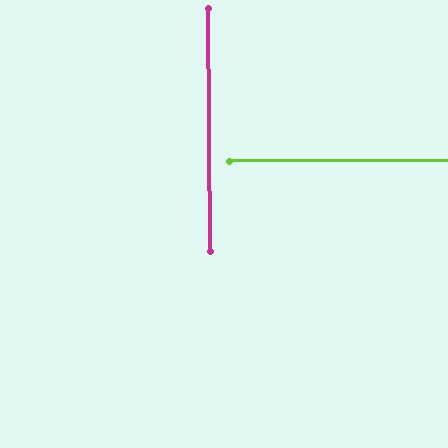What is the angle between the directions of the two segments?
Approximately 90 degrees.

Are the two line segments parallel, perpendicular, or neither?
Perpendicular — they meet at approximately 90°.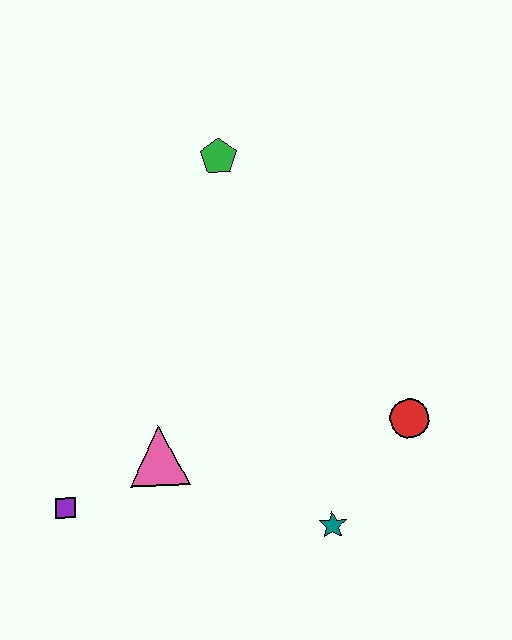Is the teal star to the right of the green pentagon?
Yes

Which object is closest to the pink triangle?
The purple square is closest to the pink triangle.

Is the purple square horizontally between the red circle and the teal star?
No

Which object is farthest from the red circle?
The purple square is farthest from the red circle.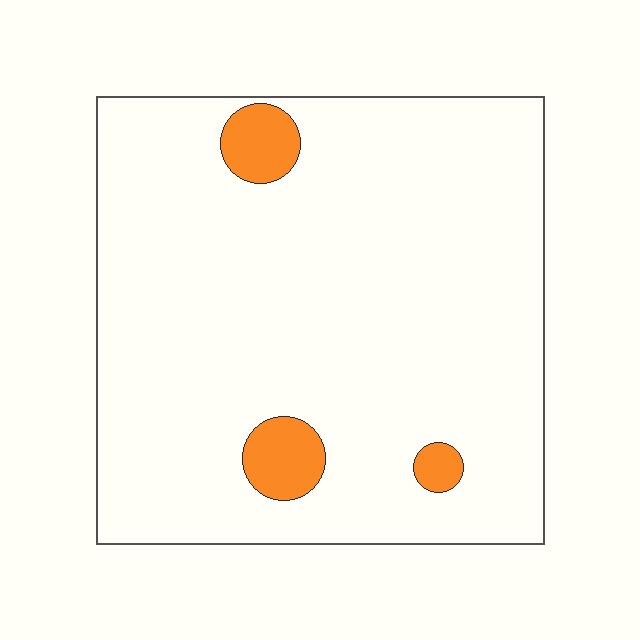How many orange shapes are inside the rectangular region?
3.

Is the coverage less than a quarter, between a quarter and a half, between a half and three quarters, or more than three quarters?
Less than a quarter.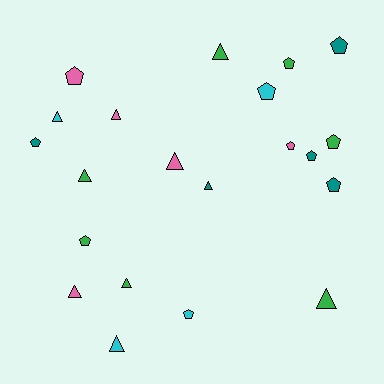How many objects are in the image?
There are 21 objects.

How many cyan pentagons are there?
There are 2 cyan pentagons.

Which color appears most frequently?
Green, with 7 objects.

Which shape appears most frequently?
Pentagon, with 11 objects.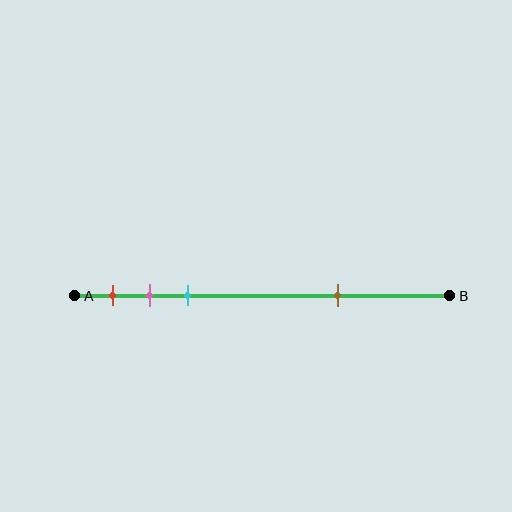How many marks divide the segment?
There are 4 marks dividing the segment.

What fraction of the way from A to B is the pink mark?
The pink mark is approximately 20% (0.2) of the way from A to B.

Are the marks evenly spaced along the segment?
No, the marks are not evenly spaced.